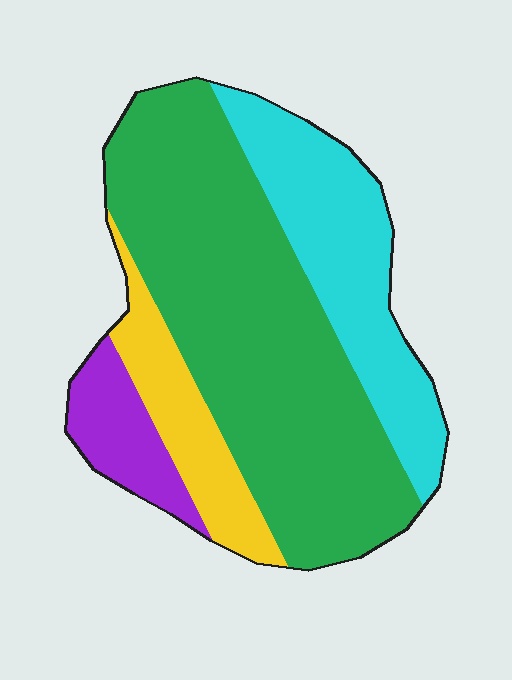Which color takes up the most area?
Green, at roughly 55%.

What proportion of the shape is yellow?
Yellow covers about 15% of the shape.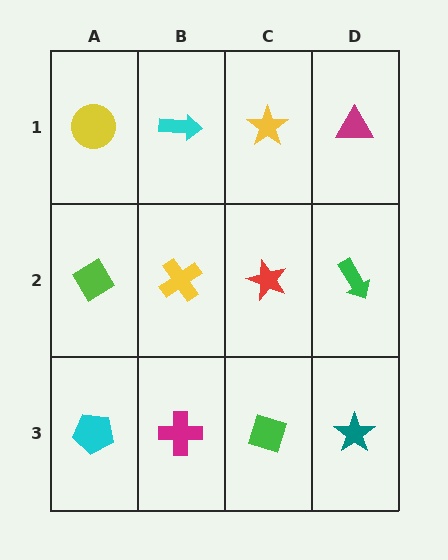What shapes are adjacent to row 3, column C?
A red star (row 2, column C), a magenta cross (row 3, column B), a teal star (row 3, column D).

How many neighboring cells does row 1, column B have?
3.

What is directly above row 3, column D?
A green arrow.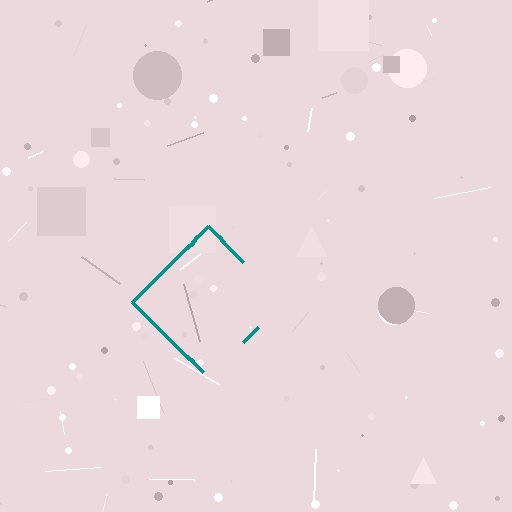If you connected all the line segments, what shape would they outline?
They would outline a diamond.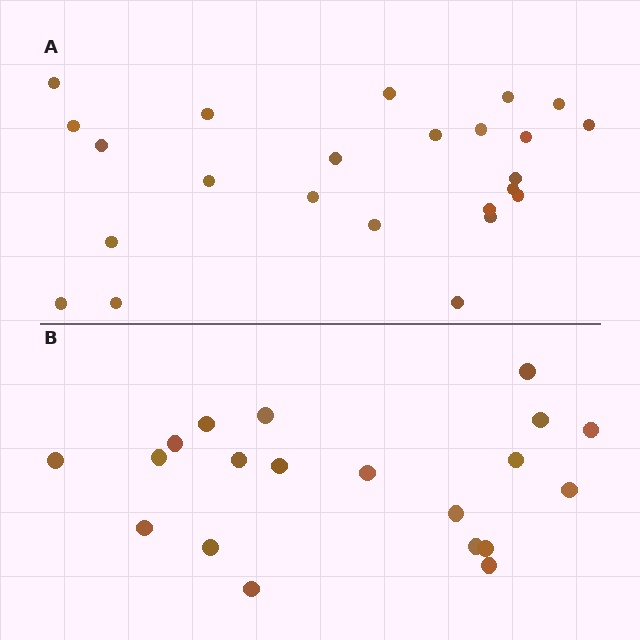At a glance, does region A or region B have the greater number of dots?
Region A (the top region) has more dots.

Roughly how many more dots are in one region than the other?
Region A has about 4 more dots than region B.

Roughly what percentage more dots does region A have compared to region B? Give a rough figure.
About 20% more.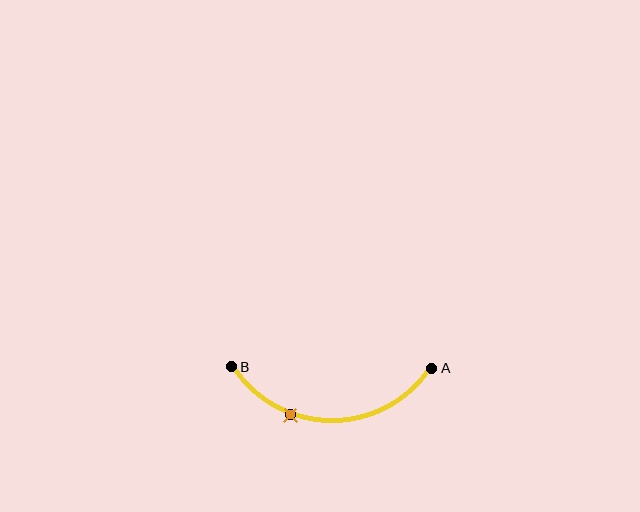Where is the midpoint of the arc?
The arc midpoint is the point on the curve farthest from the straight line joining A and B. It sits below that line.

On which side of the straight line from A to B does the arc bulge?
The arc bulges below the straight line connecting A and B.